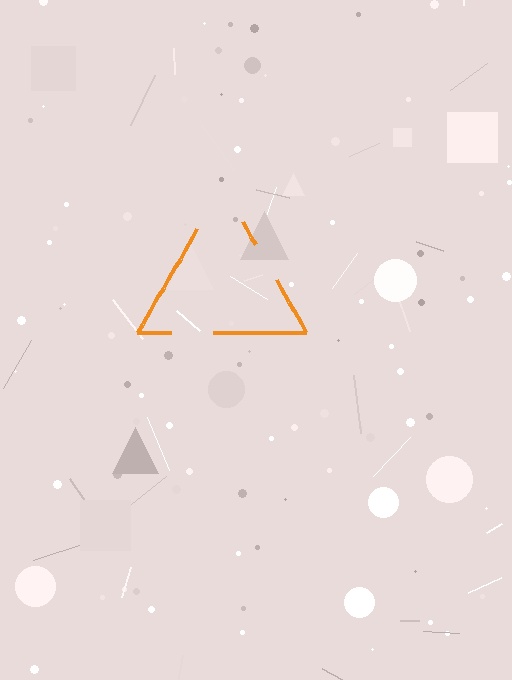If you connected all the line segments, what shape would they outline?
They would outline a triangle.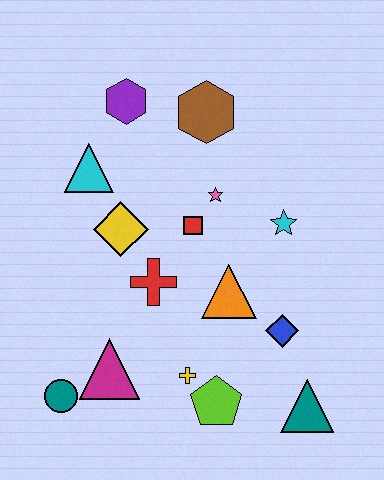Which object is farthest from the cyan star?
The teal circle is farthest from the cyan star.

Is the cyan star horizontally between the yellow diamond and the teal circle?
No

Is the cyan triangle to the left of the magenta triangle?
Yes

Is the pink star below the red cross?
No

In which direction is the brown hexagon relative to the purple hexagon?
The brown hexagon is to the right of the purple hexagon.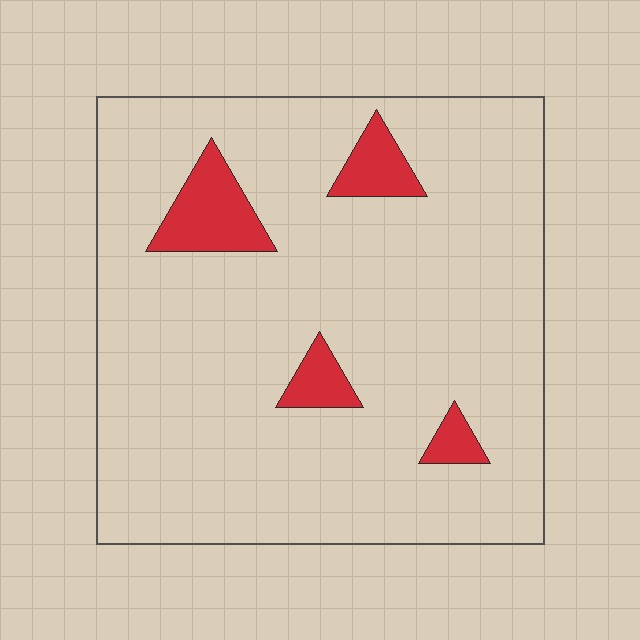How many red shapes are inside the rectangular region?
4.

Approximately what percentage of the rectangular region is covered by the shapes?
Approximately 10%.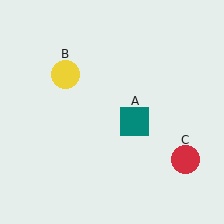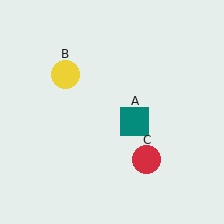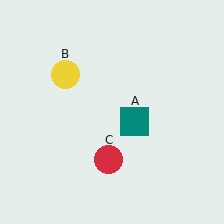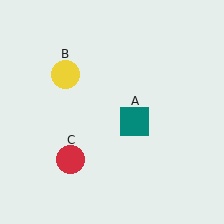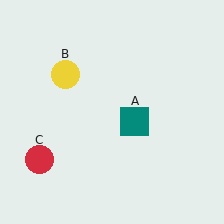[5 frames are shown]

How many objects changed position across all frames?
1 object changed position: red circle (object C).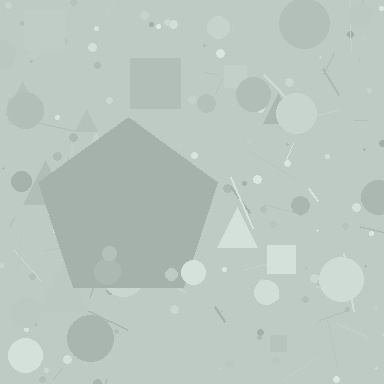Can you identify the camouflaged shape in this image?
The camouflaged shape is a pentagon.